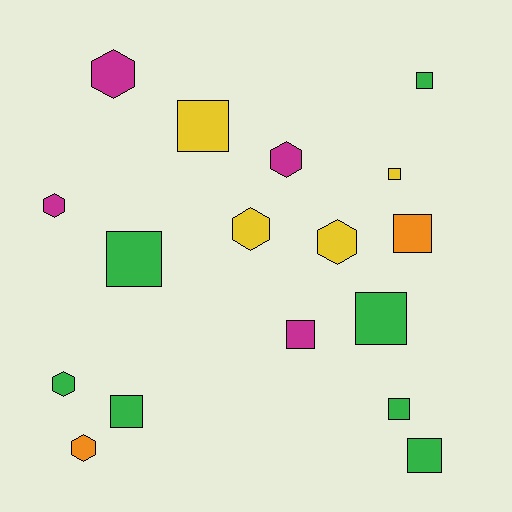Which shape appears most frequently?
Square, with 10 objects.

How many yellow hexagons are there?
There are 2 yellow hexagons.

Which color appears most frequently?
Green, with 7 objects.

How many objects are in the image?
There are 17 objects.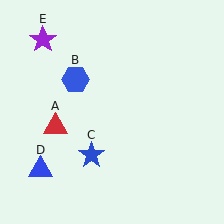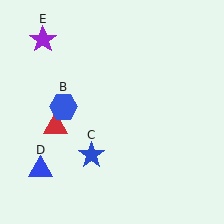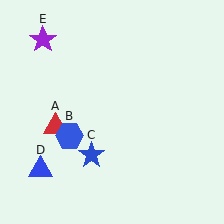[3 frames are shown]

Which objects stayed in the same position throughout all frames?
Red triangle (object A) and blue star (object C) and blue triangle (object D) and purple star (object E) remained stationary.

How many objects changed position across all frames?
1 object changed position: blue hexagon (object B).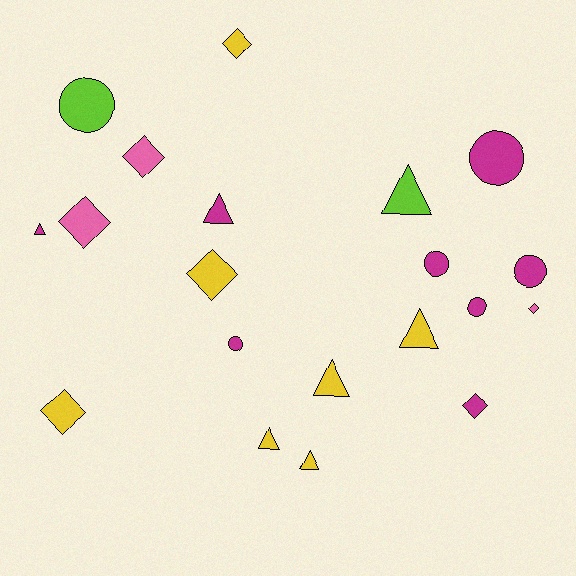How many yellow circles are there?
There are no yellow circles.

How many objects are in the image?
There are 20 objects.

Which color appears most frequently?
Magenta, with 8 objects.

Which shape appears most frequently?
Triangle, with 7 objects.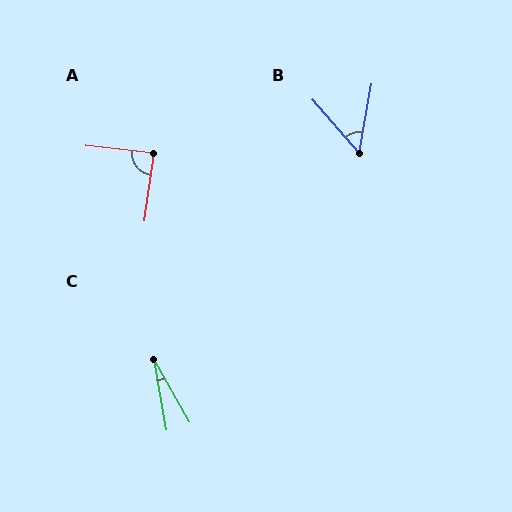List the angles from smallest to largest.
C (19°), B (51°), A (88°).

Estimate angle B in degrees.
Approximately 51 degrees.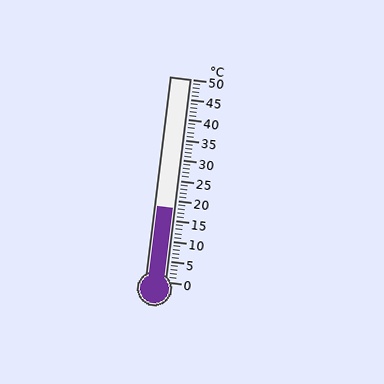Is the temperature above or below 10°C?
The temperature is above 10°C.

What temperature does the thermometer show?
The thermometer shows approximately 18°C.